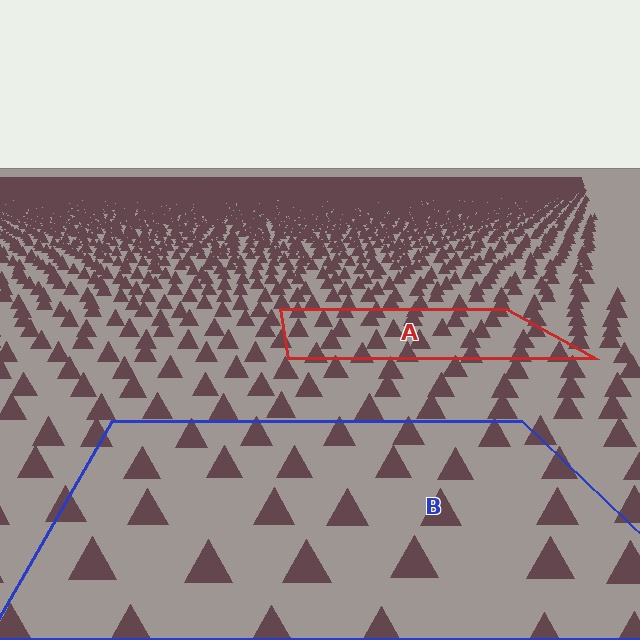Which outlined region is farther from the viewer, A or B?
Region A is farther from the viewer — the texture elements inside it appear smaller and more densely packed.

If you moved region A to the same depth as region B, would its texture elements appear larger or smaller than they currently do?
They would appear larger. At a closer depth, the same texture elements are projected at a bigger on-screen size.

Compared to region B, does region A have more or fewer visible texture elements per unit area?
Region A has more texture elements per unit area — they are packed more densely because it is farther away.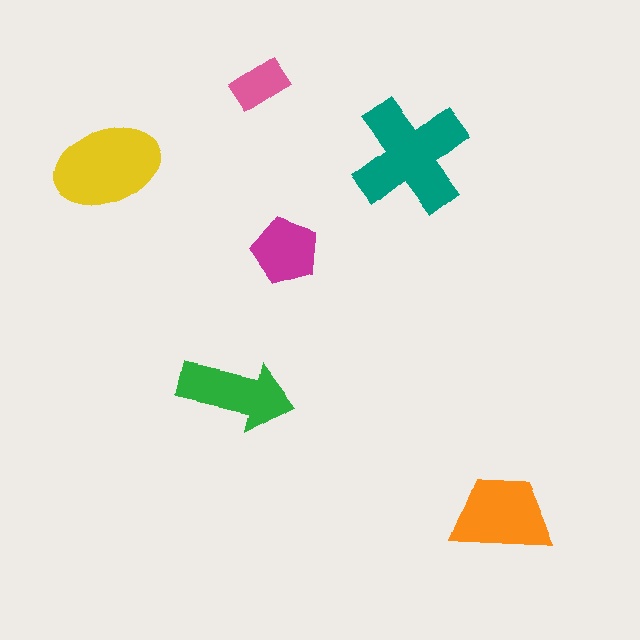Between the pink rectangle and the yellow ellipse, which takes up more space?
The yellow ellipse.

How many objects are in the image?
There are 6 objects in the image.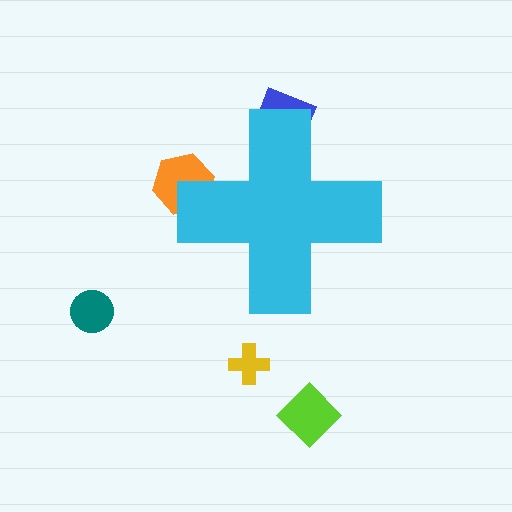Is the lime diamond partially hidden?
No, the lime diamond is fully visible.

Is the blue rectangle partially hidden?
Yes, the blue rectangle is partially hidden behind the cyan cross.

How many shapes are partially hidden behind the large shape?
2 shapes are partially hidden.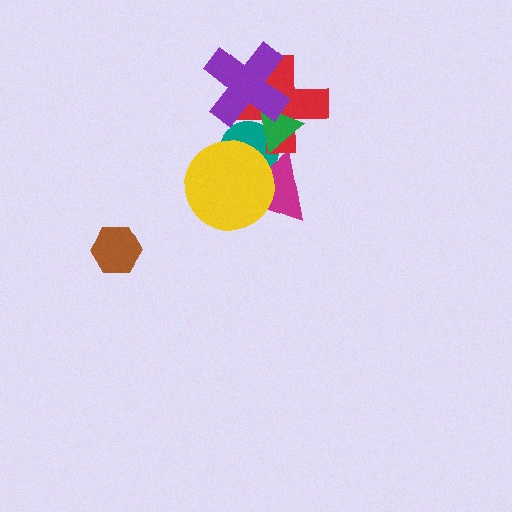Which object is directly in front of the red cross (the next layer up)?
The green triangle is directly in front of the red cross.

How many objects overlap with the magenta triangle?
2 objects overlap with the magenta triangle.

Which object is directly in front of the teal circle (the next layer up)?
The magenta triangle is directly in front of the teal circle.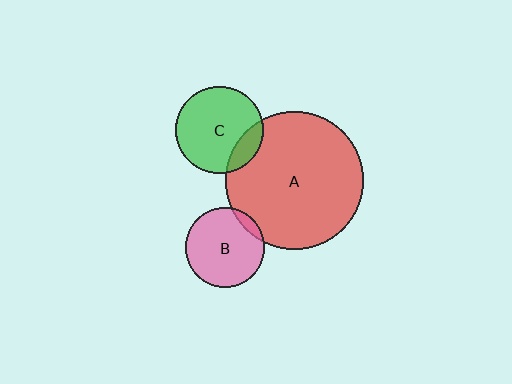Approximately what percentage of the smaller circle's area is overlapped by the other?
Approximately 10%.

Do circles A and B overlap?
Yes.